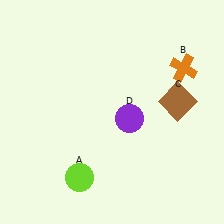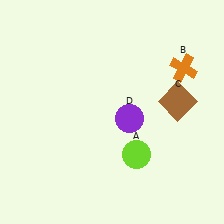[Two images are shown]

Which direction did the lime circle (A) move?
The lime circle (A) moved right.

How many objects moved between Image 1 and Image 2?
1 object moved between the two images.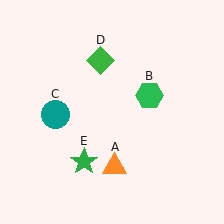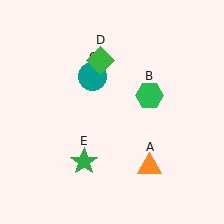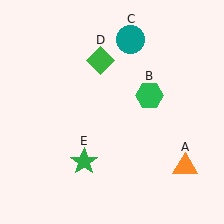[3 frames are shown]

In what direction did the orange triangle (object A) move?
The orange triangle (object A) moved right.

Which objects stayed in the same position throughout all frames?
Green hexagon (object B) and green diamond (object D) and green star (object E) remained stationary.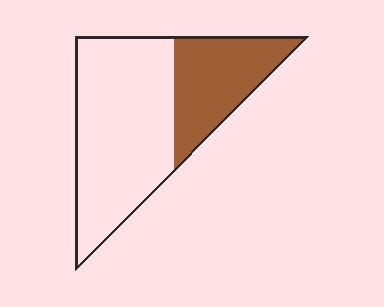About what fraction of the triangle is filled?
About one third (1/3).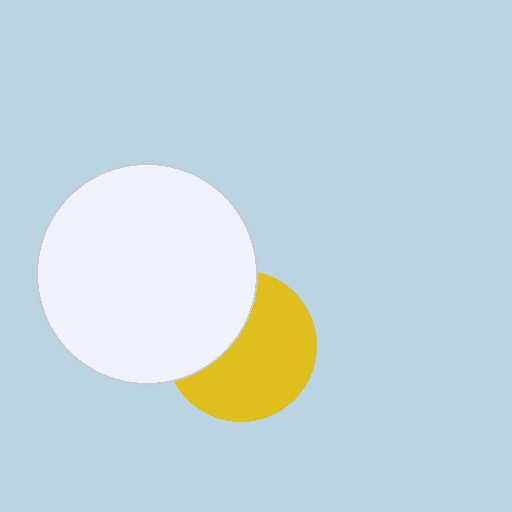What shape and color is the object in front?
The object in front is a white circle.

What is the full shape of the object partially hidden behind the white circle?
The partially hidden object is a yellow circle.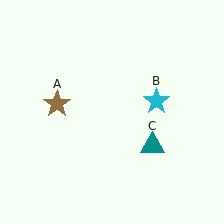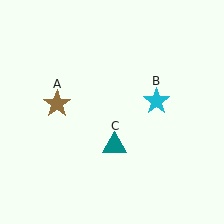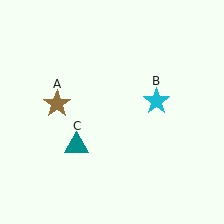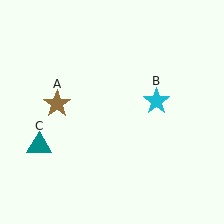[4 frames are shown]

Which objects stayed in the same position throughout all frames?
Brown star (object A) and cyan star (object B) remained stationary.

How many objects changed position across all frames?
1 object changed position: teal triangle (object C).